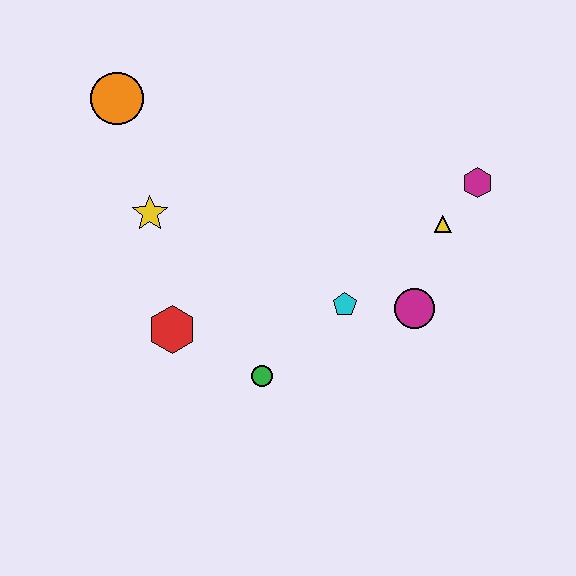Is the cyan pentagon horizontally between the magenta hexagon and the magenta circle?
No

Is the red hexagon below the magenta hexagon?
Yes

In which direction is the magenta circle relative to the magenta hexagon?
The magenta circle is below the magenta hexagon.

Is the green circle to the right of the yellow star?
Yes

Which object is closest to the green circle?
The red hexagon is closest to the green circle.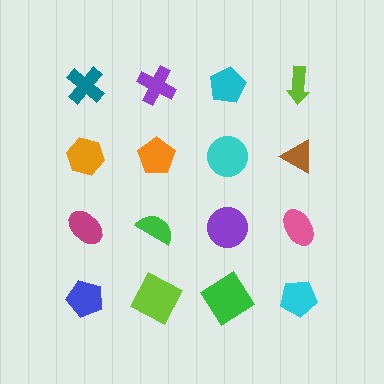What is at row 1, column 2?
A purple cross.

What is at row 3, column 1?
A magenta ellipse.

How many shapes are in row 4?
4 shapes.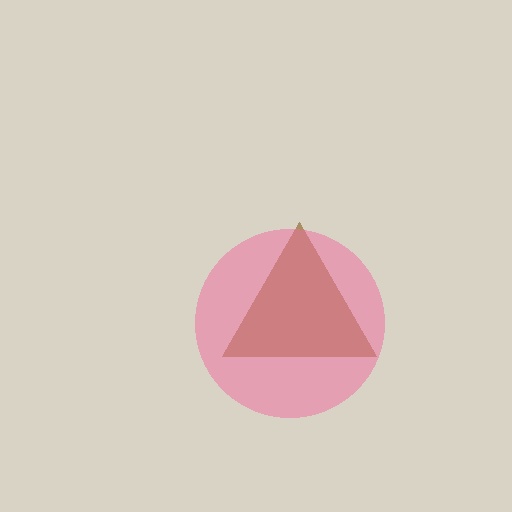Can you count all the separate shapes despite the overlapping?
Yes, there are 2 separate shapes.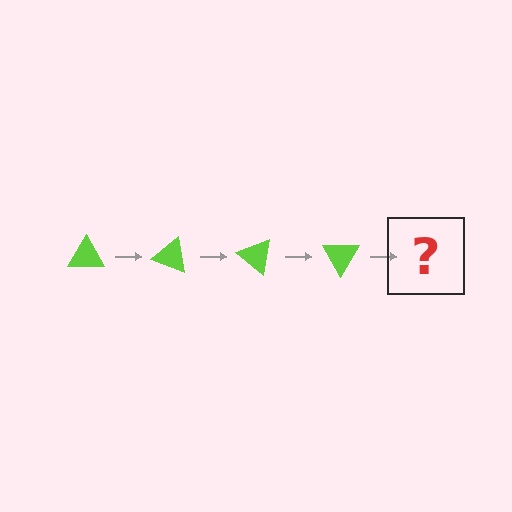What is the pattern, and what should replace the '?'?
The pattern is that the triangle rotates 20 degrees each step. The '?' should be a lime triangle rotated 80 degrees.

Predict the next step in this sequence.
The next step is a lime triangle rotated 80 degrees.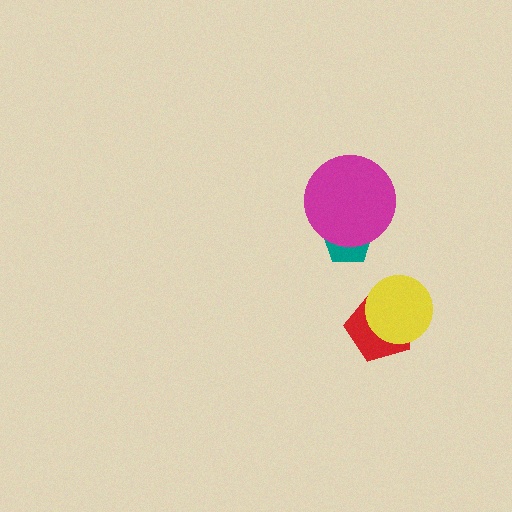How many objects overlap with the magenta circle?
1 object overlaps with the magenta circle.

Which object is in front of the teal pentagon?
The magenta circle is in front of the teal pentagon.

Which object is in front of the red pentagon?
The yellow circle is in front of the red pentagon.